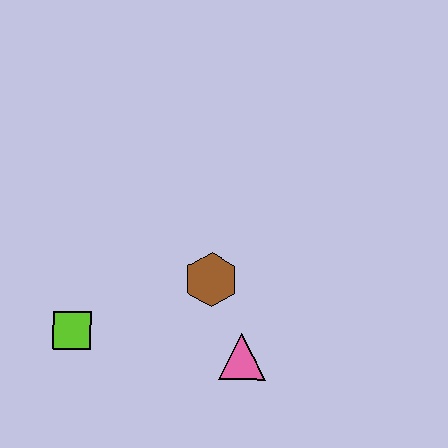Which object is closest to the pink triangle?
The brown hexagon is closest to the pink triangle.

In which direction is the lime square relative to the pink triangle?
The lime square is to the left of the pink triangle.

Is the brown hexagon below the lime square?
No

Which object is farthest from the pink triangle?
The lime square is farthest from the pink triangle.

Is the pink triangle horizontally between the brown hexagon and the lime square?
No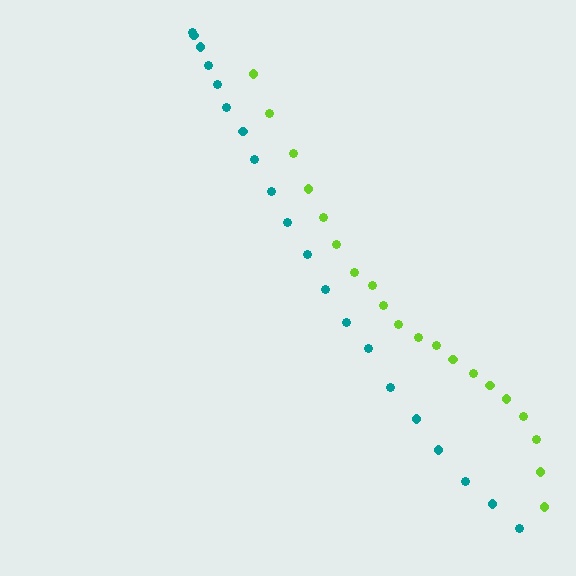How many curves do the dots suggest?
There are 2 distinct paths.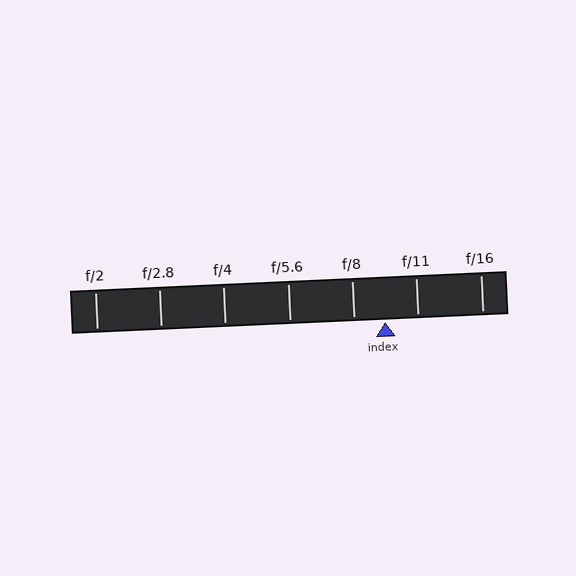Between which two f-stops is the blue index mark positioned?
The index mark is between f/8 and f/11.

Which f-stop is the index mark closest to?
The index mark is closest to f/8.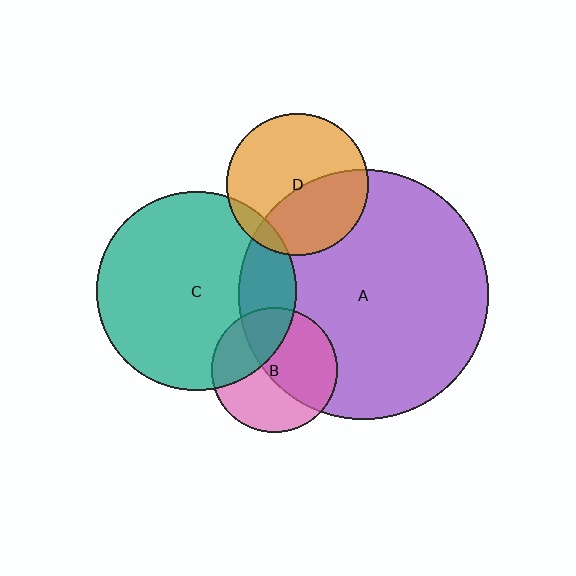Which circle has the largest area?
Circle A (purple).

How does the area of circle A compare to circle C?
Approximately 1.6 times.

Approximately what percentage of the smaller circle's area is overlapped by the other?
Approximately 20%.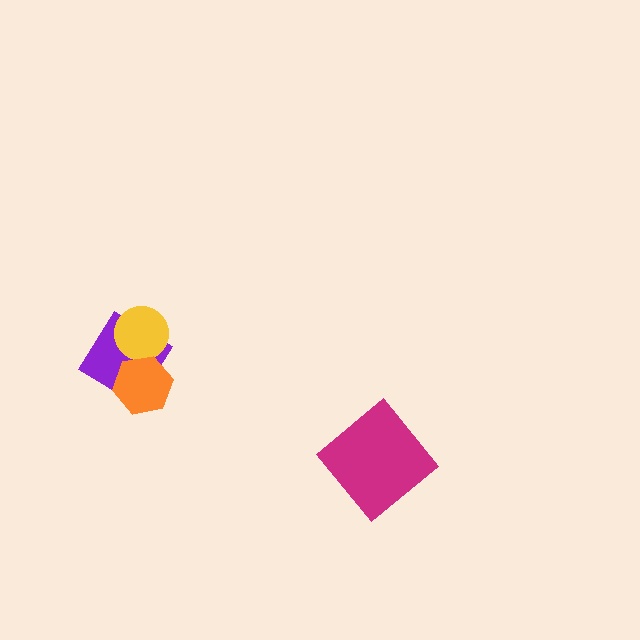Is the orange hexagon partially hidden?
No, no other shape covers it.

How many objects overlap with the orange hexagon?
2 objects overlap with the orange hexagon.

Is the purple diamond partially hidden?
Yes, it is partially covered by another shape.